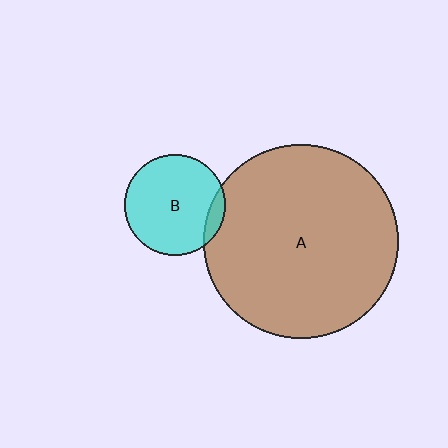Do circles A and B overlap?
Yes.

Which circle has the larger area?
Circle A (brown).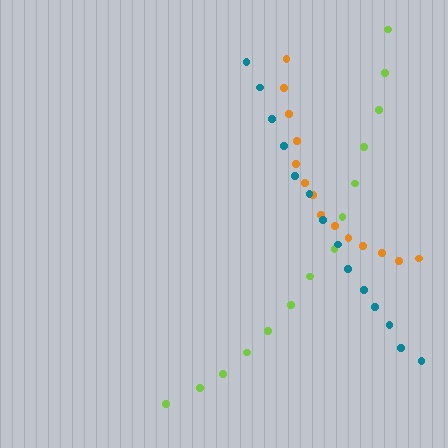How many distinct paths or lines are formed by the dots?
There are 3 distinct paths.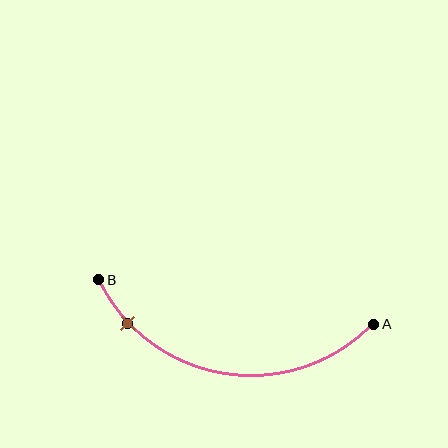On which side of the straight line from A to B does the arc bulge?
The arc bulges below the straight line connecting A and B.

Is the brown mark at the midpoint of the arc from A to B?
No. The brown mark lies on the arc but is closer to endpoint B. The arc midpoint would be at the point on the curve equidistant along the arc from both A and B.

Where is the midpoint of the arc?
The arc midpoint is the point on the curve farthest from the straight line joining A and B. It sits below that line.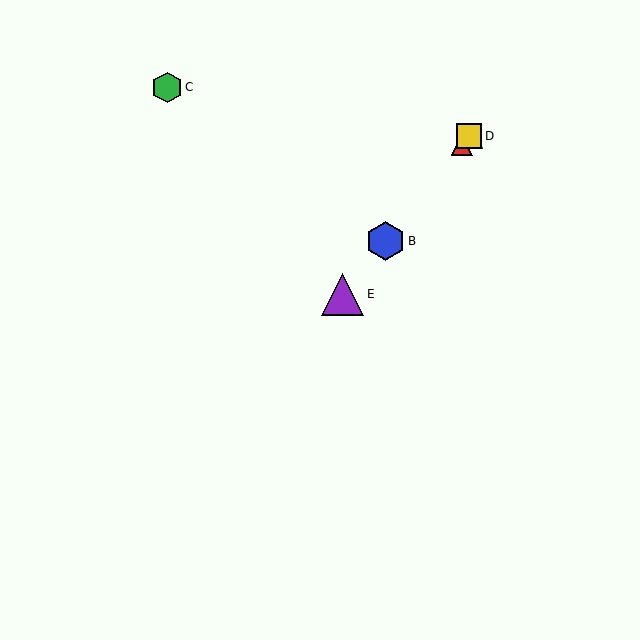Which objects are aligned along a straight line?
Objects A, B, D, E are aligned along a straight line.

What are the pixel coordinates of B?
Object B is at (385, 241).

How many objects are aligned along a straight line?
4 objects (A, B, D, E) are aligned along a straight line.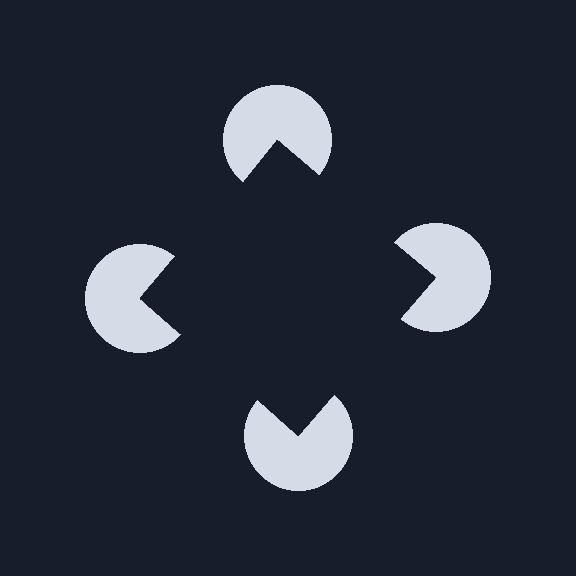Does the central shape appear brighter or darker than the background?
It typically appears slightly darker than the background, even though no actual brightness change is drawn.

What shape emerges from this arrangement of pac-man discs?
An illusory square — its edges are inferred from the aligned wedge cuts in the pac-man discs, not physically drawn.